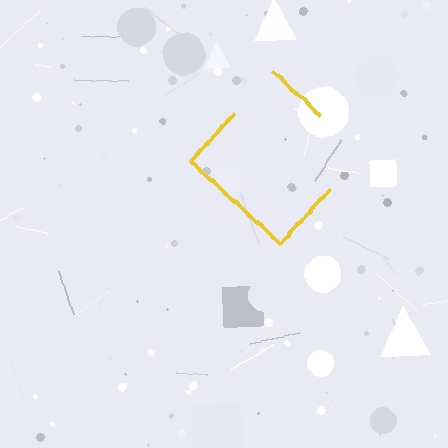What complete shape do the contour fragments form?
The contour fragments form a diamond.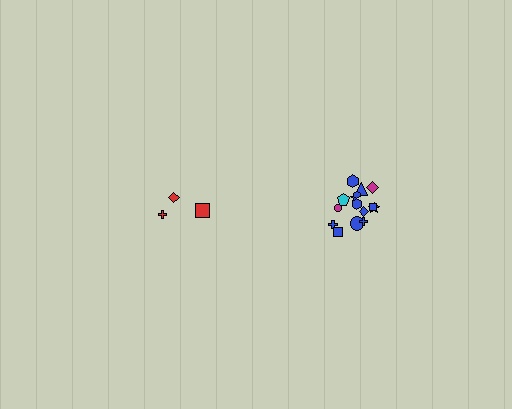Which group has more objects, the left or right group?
The right group.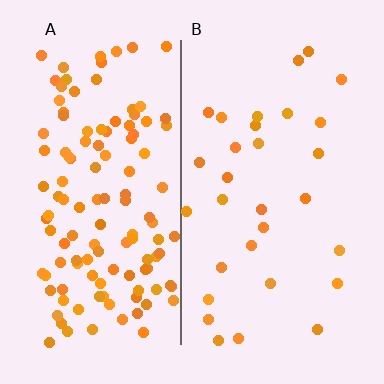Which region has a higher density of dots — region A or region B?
A (the left).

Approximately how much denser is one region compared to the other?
Approximately 4.1× — region A over region B.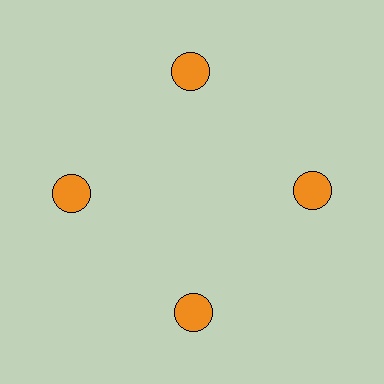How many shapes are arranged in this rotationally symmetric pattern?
There are 4 shapes, arranged in 4 groups of 1.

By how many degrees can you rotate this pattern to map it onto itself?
The pattern maps onto itself every 90 degrees of rotation.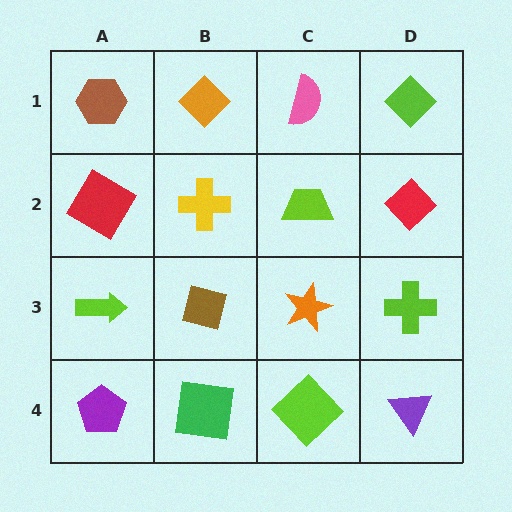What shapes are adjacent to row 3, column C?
A lime trapezoid (row 2, column C), a lime diamond (row 4, column C), a brown square (row 3, column B), a lime cross (row 3, column D).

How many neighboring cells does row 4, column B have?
3.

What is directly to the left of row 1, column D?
A pink semicircle.